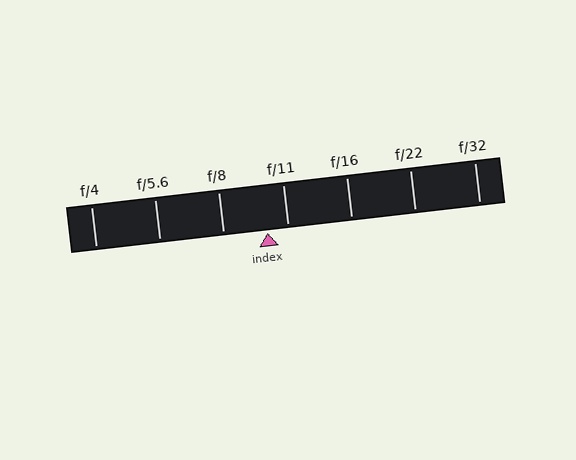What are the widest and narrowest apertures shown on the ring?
The widest aperture shown is f/4 and the narrowest is f/32.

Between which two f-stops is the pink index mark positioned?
The index mark is between f/8 and f/11.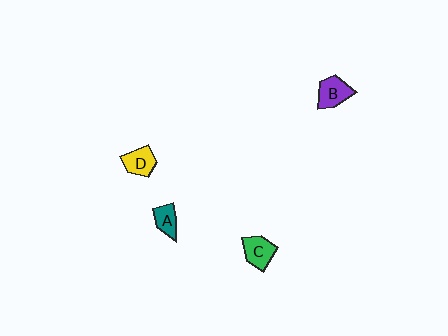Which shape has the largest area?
Shape C (green).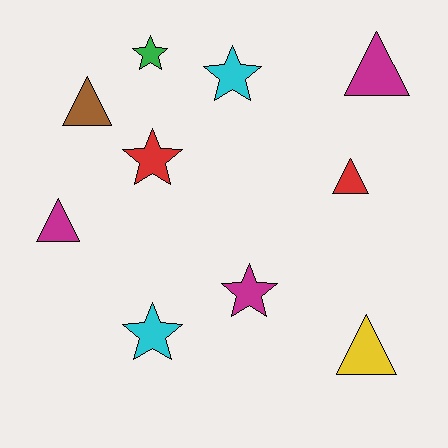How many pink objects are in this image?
There are no pink objects.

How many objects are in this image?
There are 10 objects.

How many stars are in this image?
There are 5 stars.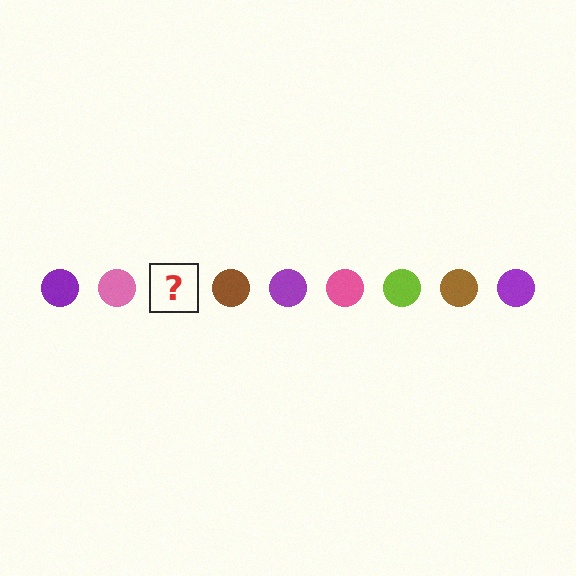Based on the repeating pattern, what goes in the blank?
The blank should be a lime circle.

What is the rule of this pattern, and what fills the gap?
The rule is that the pattern cycles through purple, pink, lime, brown circles. The gap should be filled with a lime circle.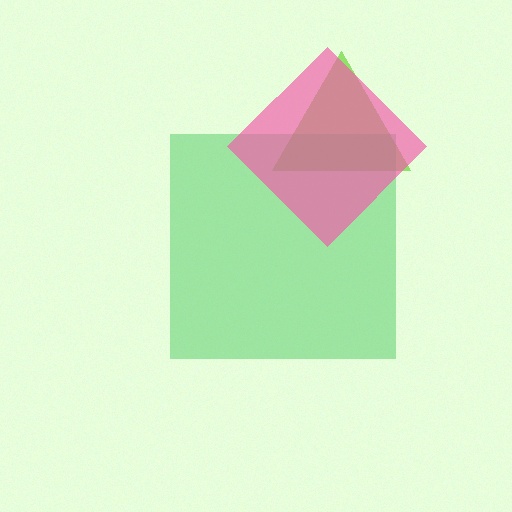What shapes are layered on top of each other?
The layered shapes are: a lime triangle, a green square, a pink diamond.